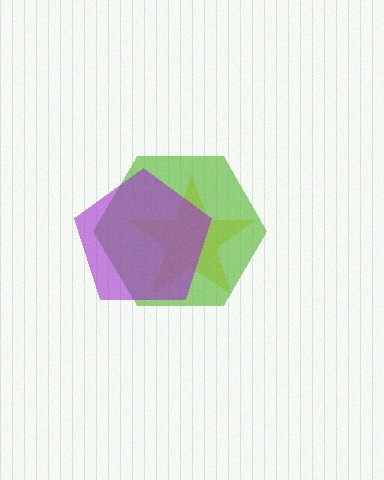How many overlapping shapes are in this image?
There are 3 overlapping shapes in the image.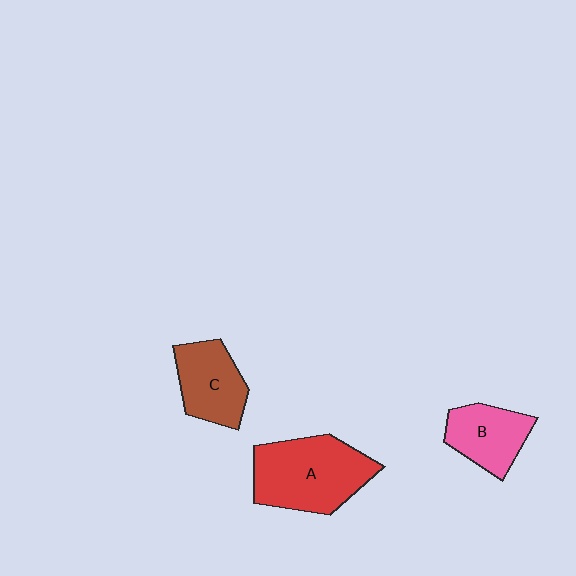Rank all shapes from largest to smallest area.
From largest to smallest: A (red), C (brown), B (pink).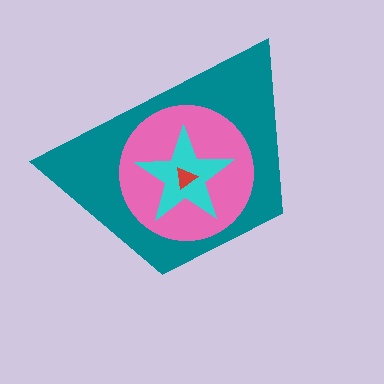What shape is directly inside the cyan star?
The red triangle.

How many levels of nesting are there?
4.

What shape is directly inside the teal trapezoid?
The pink circle.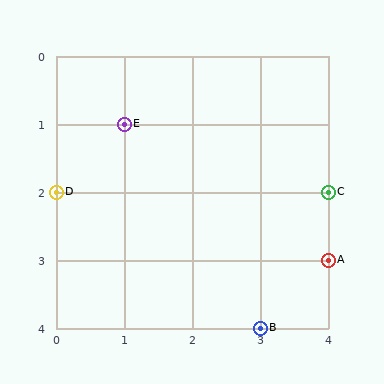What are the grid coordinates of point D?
Point D is at grid coordinates (0, 2).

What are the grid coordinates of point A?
Point A is at grid coordinates (4, 3).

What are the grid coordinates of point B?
Point B is at grid coordinates (3, 4).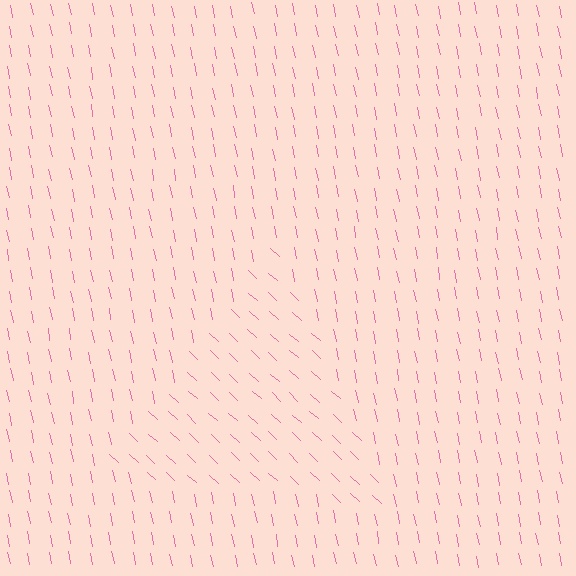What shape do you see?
I see a triangle.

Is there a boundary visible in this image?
Yes, there is a texture boundary formed by a change in line orientation.